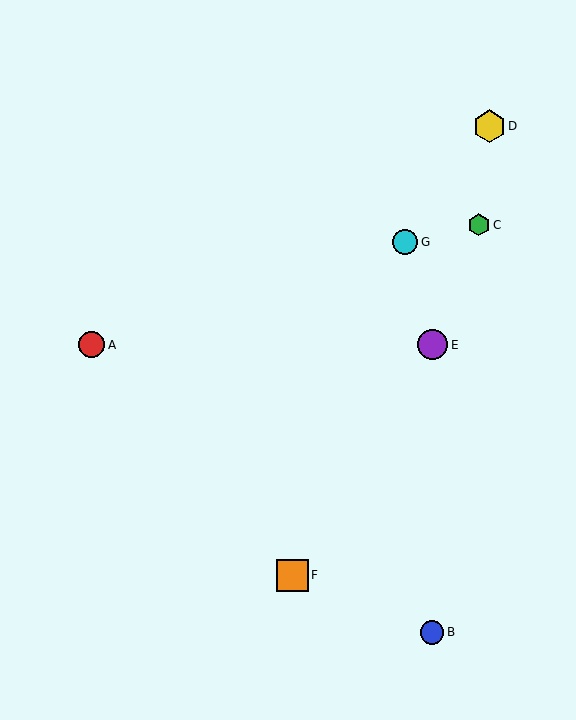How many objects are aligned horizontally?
2 objects (A, E) are aligned horizontally.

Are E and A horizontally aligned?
Yes, both are at y≈345.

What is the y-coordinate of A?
Object A is at y≈345.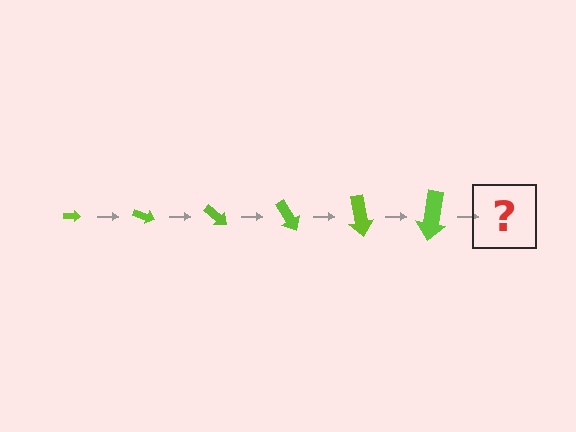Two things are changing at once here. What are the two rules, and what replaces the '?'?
The two rules are that the arrow grows larger each step and it rotates 20 degrees each step. The '?' should be an arrow, larger than the previous one and rotated 120 degrees from the start.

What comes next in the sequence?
The next element should be an arrow, larger than the previous one and rotated 120 degrees from the start.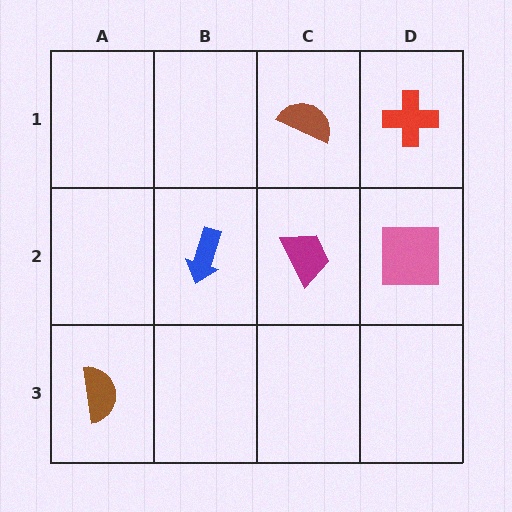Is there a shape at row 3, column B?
No, that cell is empty.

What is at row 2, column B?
A blue arrow.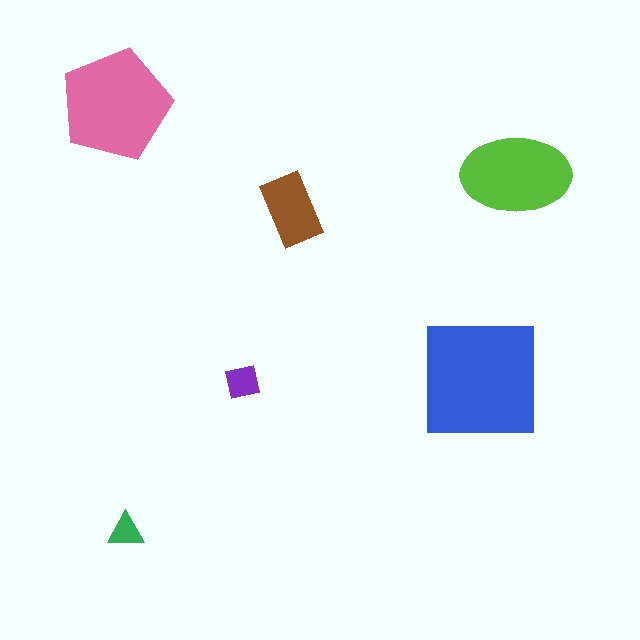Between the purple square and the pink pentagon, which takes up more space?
The pink pentagon.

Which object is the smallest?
The green triangle.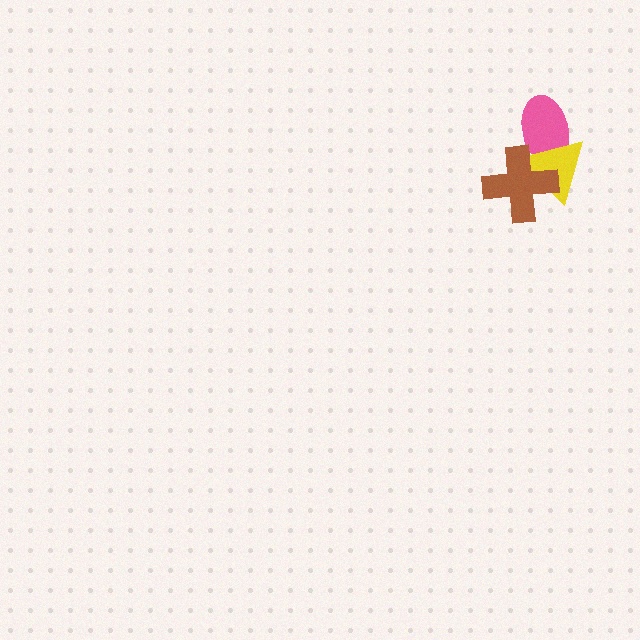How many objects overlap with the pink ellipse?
2 objects overlap with the pink ellipse.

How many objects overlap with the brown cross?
2 objects overlap with the brown cross.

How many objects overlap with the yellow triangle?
2 objects overlap with the yellow triangle.